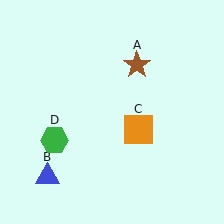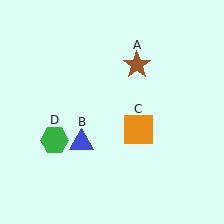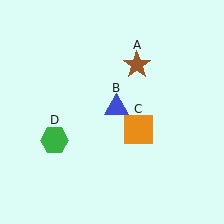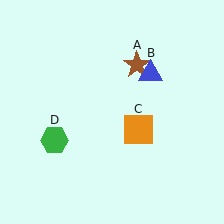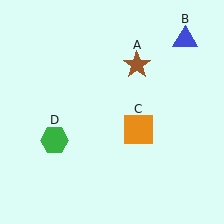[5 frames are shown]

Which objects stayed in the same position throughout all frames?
Brown star (object A) and orange square (object C) and green hexagon (object D) remained stationary.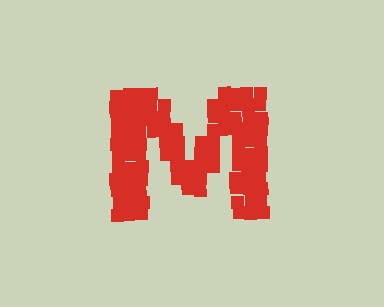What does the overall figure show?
The overall figure shows the letter M.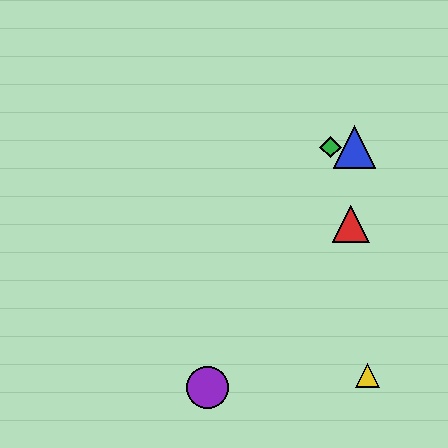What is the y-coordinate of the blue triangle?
The blue triangle is at y≈147.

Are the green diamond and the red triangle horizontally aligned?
No, the green diamond is at y≈147 and the red triangle is at y≈224.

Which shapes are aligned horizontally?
The blue triangle, the green diamond are aligned horizontally.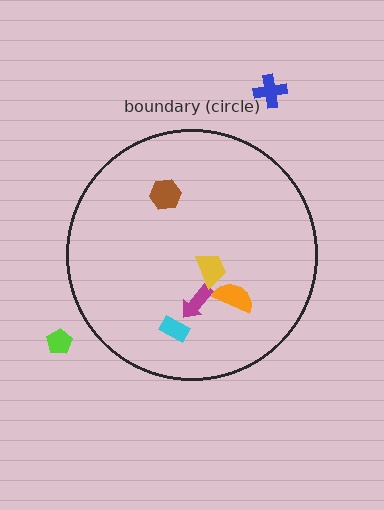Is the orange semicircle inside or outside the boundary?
Inside.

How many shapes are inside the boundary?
5 inside, 2 outside.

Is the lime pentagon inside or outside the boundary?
Outside.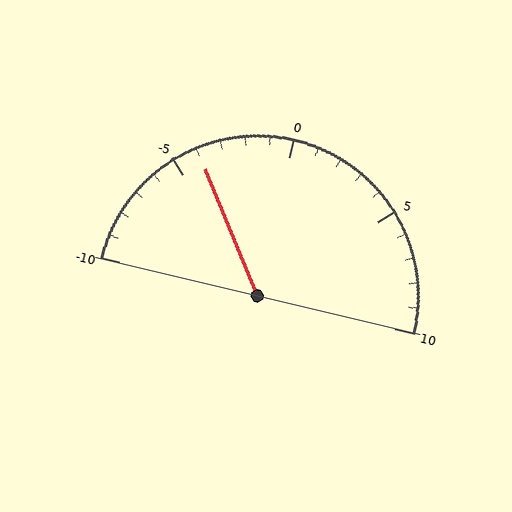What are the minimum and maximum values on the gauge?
The gauge ranges from -10 to 10.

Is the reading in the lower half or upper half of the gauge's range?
The reading is in the lower half of the range (-10 to 10).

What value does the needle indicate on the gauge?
The needle indicates approximately -4.